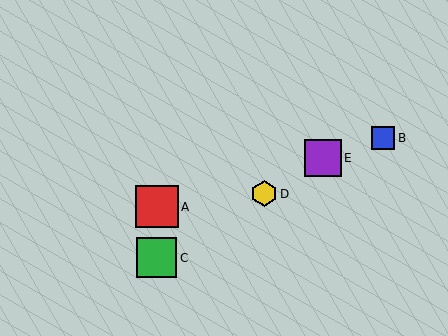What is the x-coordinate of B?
Object B is at x≈383.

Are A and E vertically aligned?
No, A is at x≈157 and E is at x≈323.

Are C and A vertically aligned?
Yes, both are at x≈157.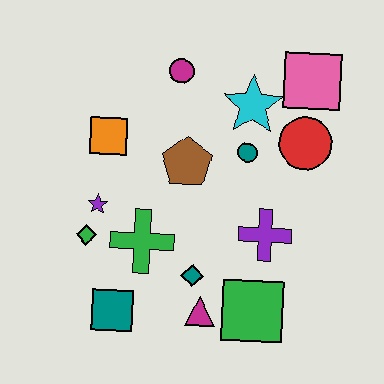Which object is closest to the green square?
The magenta triangle is closest to the green square.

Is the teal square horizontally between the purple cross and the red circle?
No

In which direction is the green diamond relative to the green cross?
The green diamond is to the left of the green cross.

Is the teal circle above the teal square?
Yes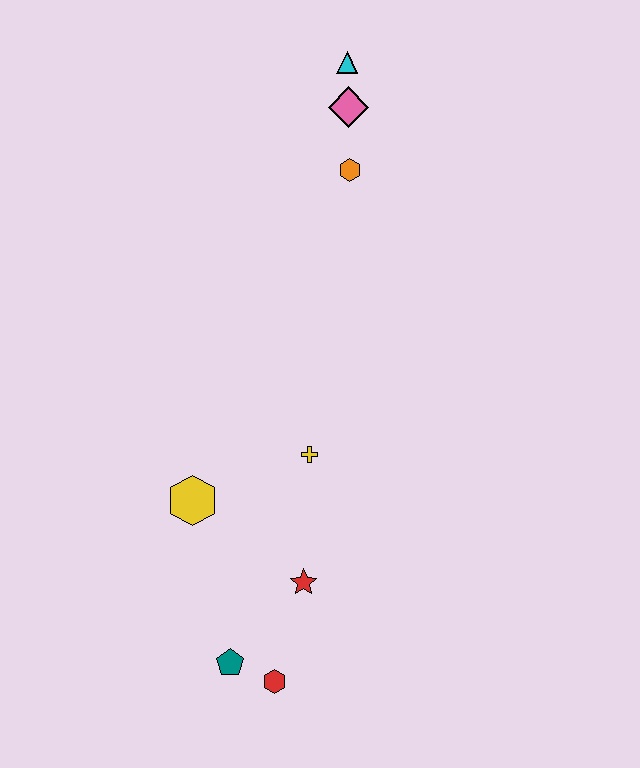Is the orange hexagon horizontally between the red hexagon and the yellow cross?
No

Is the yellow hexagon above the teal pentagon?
Yes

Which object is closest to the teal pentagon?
The red hexagon is closest to the teal pentagon.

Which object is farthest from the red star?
The cyan triangle is farthest from the red star.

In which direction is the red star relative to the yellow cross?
The red star is below the yellow cross.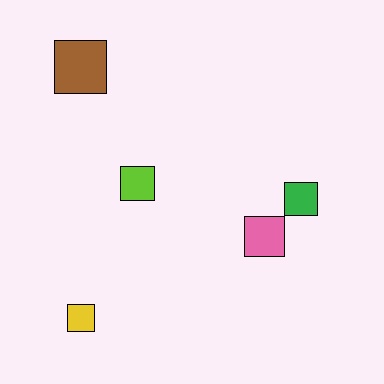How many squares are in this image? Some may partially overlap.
There are 5 squares.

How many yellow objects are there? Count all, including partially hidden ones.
There is 1 yellow object.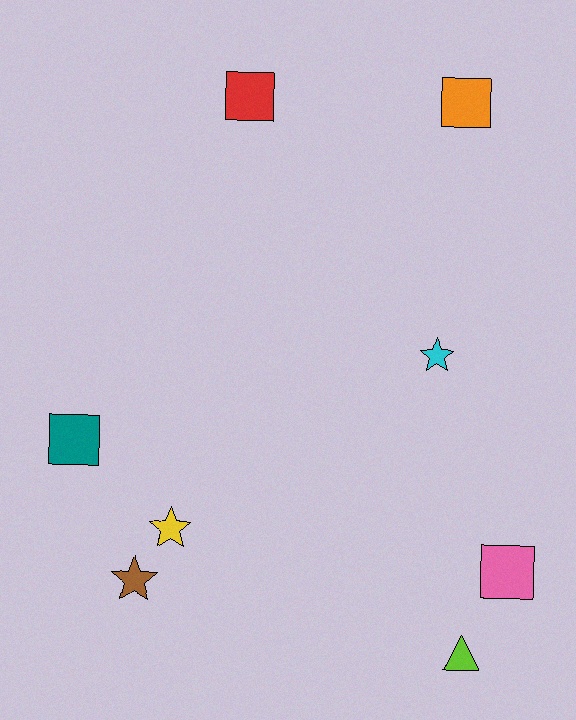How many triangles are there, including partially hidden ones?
There is 1 triangle.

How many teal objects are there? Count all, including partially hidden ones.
There is 1 teal object.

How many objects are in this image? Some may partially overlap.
There are 8 objects.